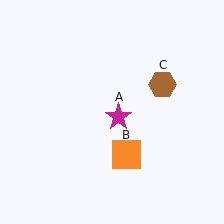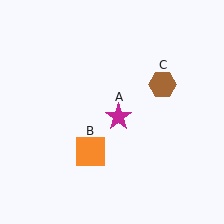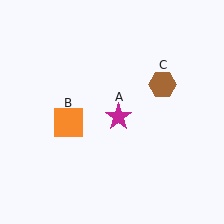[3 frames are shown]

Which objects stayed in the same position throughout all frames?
Magenta star (object A) and brown hexagon (object C) remained stationary.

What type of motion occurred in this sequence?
The orange square (object B) rotated clockwise around the center of the scene.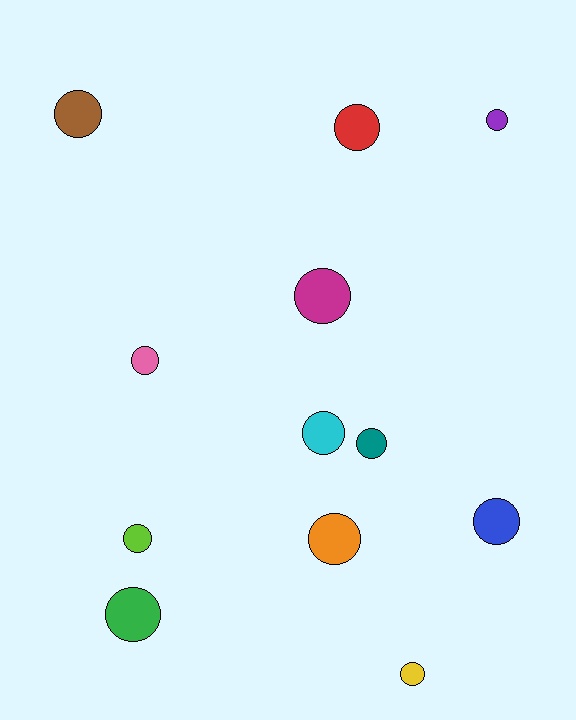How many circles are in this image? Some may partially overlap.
There are 12 circles.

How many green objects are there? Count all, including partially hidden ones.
There is 1 green object.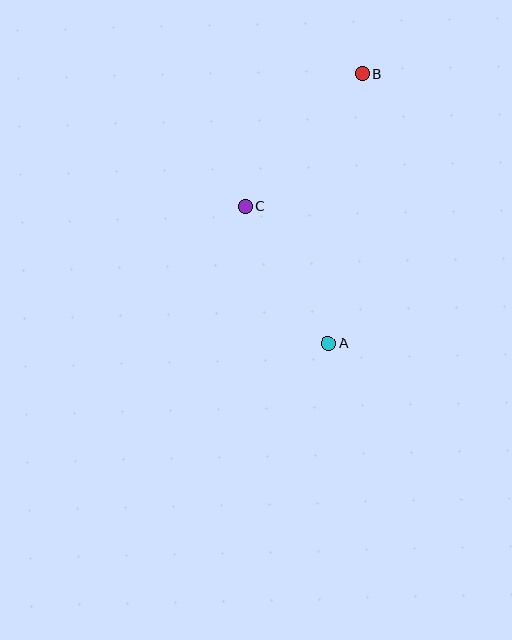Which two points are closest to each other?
Points A and C are closest to each other.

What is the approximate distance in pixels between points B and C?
The distance between B and C is approximately 177 pixels.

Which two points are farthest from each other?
Points A and B are farthest from each other.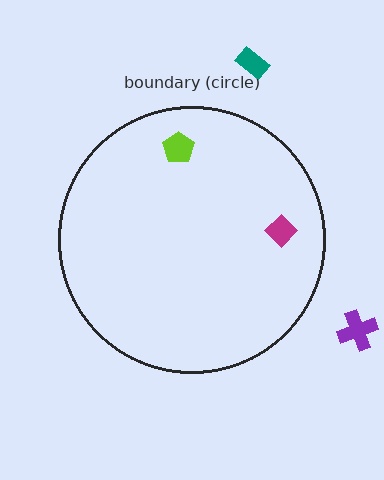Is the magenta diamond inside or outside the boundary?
Inside.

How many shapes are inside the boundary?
2 inside, 2 outside.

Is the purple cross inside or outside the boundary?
Outside.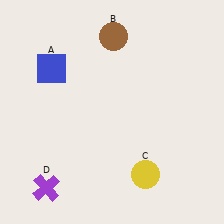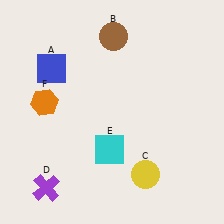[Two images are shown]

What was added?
A cyan square (E), an orange hexagon (F) were added in Image 2.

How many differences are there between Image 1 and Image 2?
There are 2 differences between the two images.